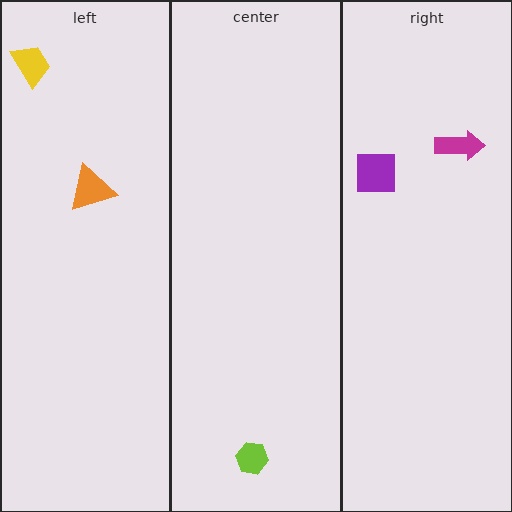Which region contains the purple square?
The right region.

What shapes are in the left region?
The orange triangle, the yellow trapezoid.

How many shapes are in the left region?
2.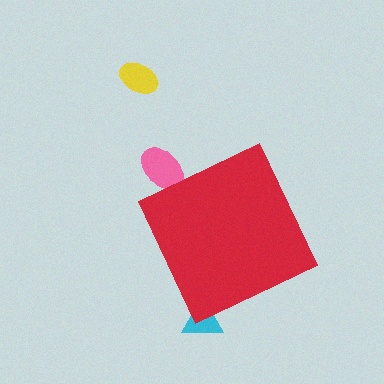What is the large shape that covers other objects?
A red diamond.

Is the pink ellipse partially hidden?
Yes, the pink ellipse is partially hidden behind the red diamond.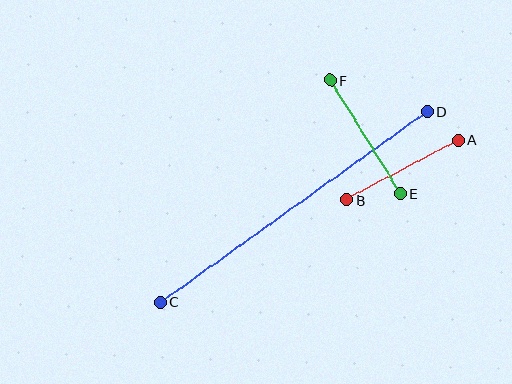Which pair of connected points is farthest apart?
Points C and D are farthest apart.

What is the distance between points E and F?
The distance is approximately 134 pixels.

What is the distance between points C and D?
The distance is approximately 328 pixels.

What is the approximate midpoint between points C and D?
The midpoint is at approximately (294, 207) pixels.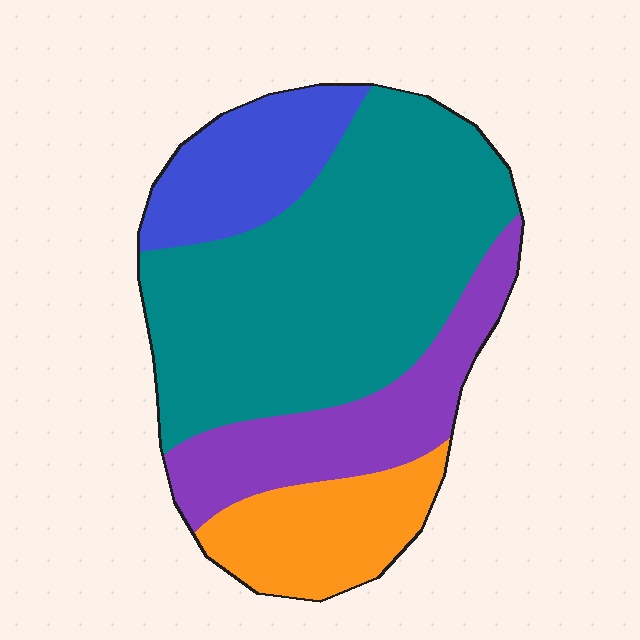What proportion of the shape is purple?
Purple takes up between a sixth and a third of the shape.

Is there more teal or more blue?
Teal.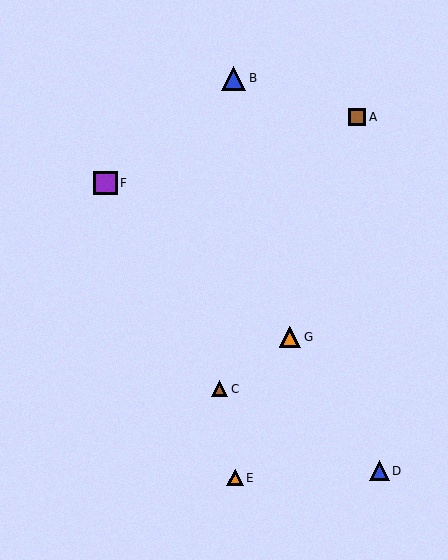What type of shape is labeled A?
Shape A is a brown square.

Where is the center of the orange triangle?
The center of the orange triangle is at (235, 478).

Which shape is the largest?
The blue triangle (labeled B) is the largest.